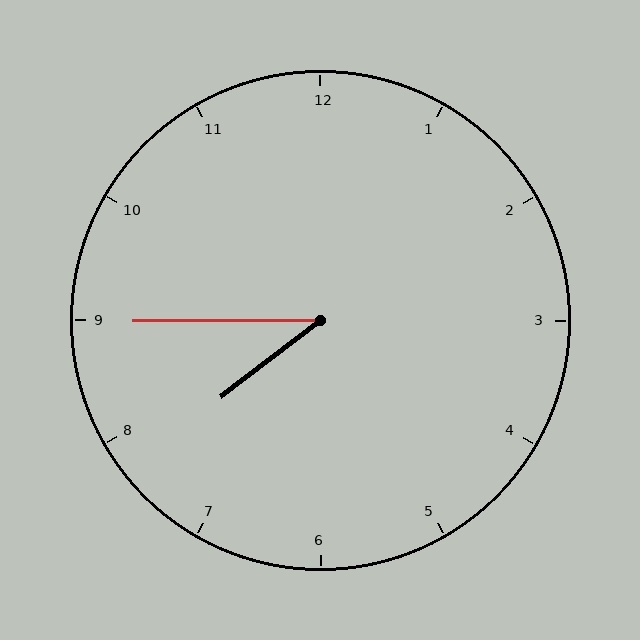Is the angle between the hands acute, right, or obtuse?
It is acute.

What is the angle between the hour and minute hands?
Approximately 38 degrees.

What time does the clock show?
7:45.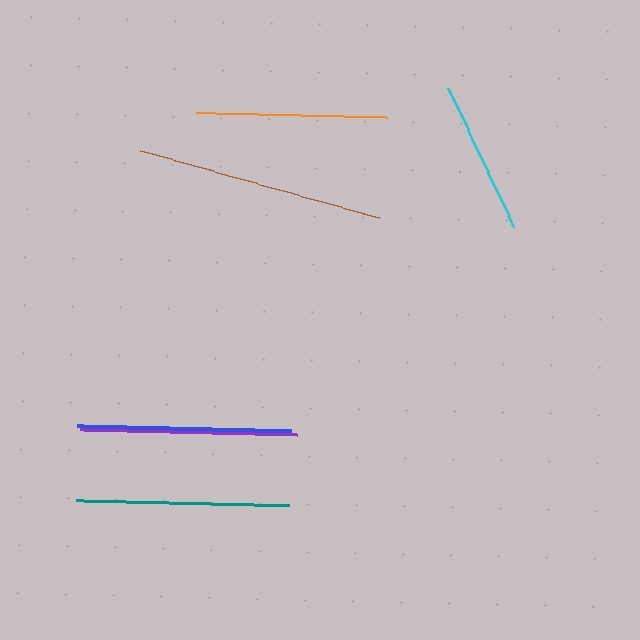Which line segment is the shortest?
The cyan line is the shortest at approximately 153 pixels.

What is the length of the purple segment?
The purple segment is approximately 217 pixels long.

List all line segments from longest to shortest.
From longest to shortest: brown, purple, blue, teal, orange, cyan.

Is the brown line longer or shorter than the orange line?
The brown line is longer than the orange line.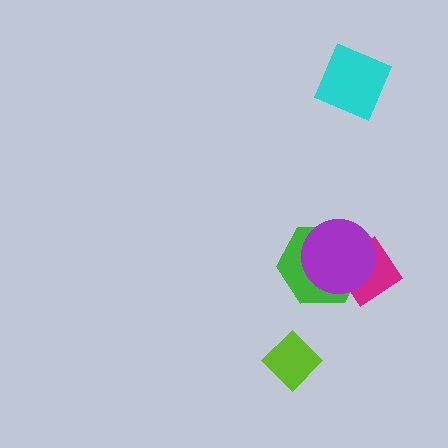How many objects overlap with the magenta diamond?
2 objects overlap with the magenta diamond.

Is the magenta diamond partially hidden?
Yes, it is partially covered by another shape.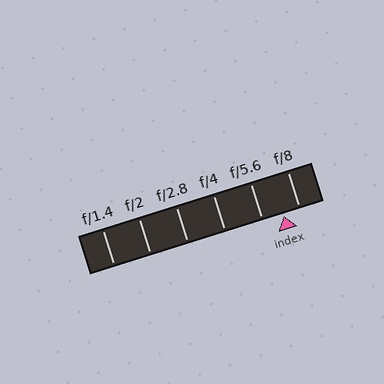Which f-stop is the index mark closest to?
The index mark is closest to f/8.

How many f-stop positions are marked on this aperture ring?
There are 6 f-stop positions marked.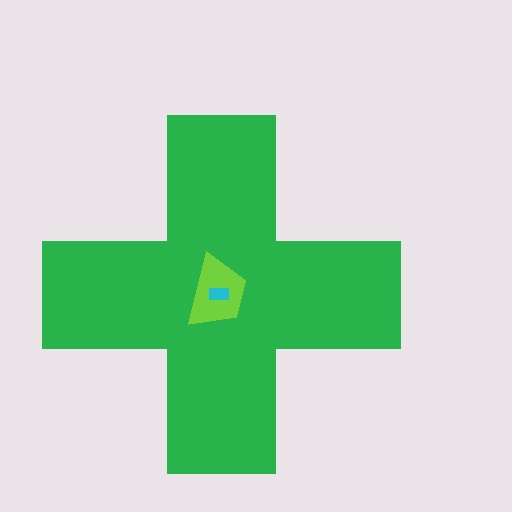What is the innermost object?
The cyan rectangle.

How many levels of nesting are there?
3.